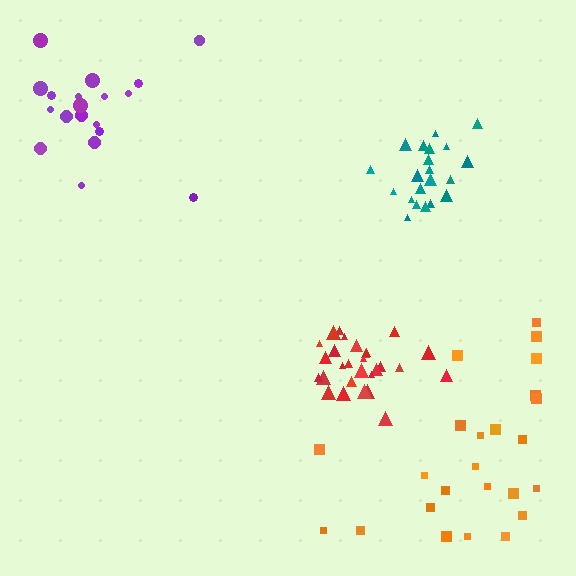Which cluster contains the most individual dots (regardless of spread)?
Red (30).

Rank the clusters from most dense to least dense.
teal, red, purple, orange.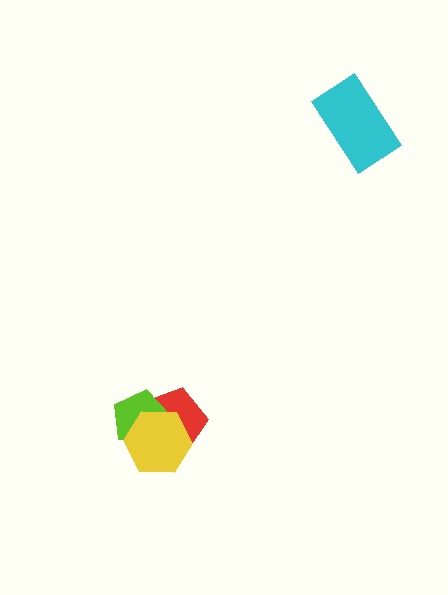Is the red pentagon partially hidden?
Yes, it is partially covered by another shape.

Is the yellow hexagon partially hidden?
No, no other shape covers it.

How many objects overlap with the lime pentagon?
2 objects overlap with the lime pentagon.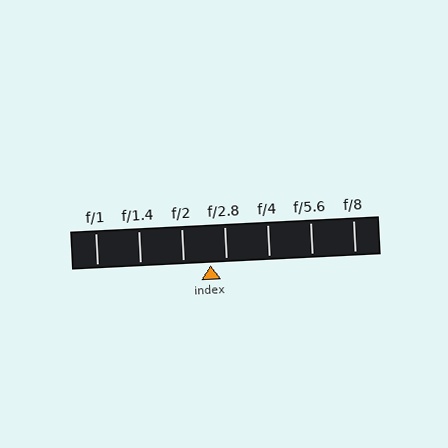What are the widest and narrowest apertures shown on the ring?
The widest aperture shown is f/1 and the narrowest is f/8.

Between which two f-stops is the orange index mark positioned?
The index mark is between f/2 and f/2.8.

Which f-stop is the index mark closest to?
The index mark is closest to f/2.8.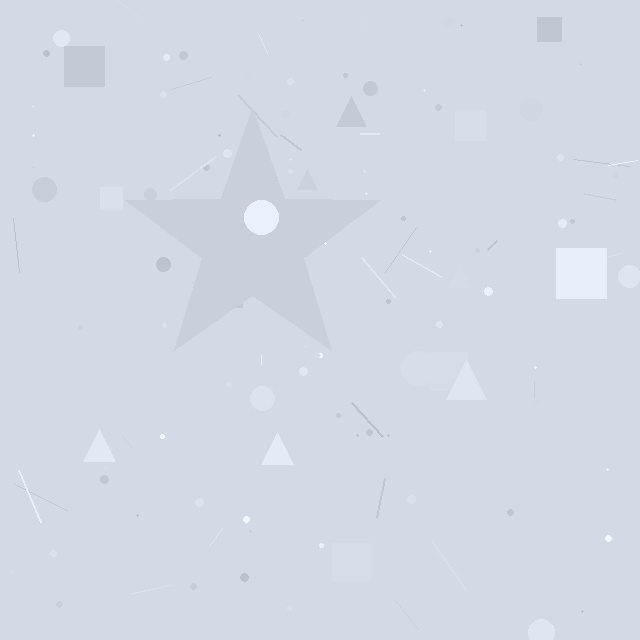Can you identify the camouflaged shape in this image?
The camouflaged shape is a star.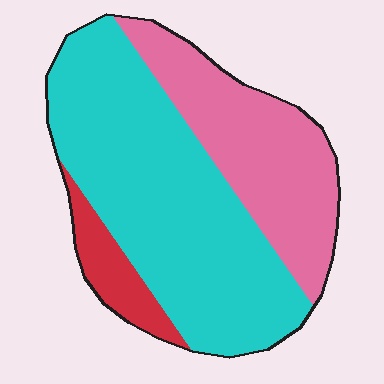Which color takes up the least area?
Red, at roughly 10%.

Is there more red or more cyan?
Cyan.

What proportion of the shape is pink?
Pink takes up about one third (1/3) of the shape.